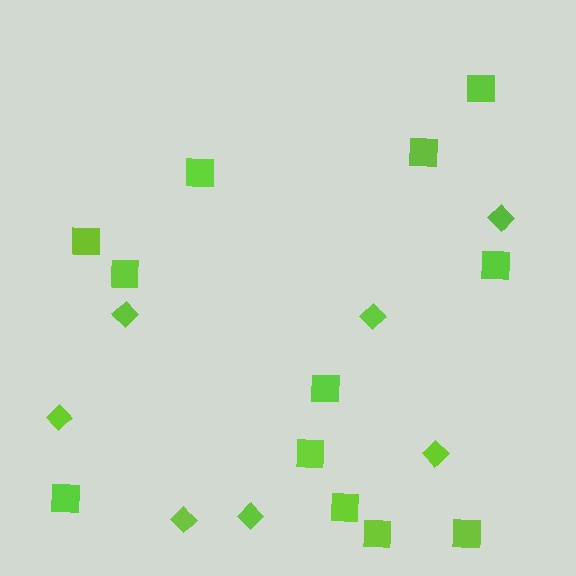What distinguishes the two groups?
There are 2 groups: one group of squares (12) and one group of diamonds (7).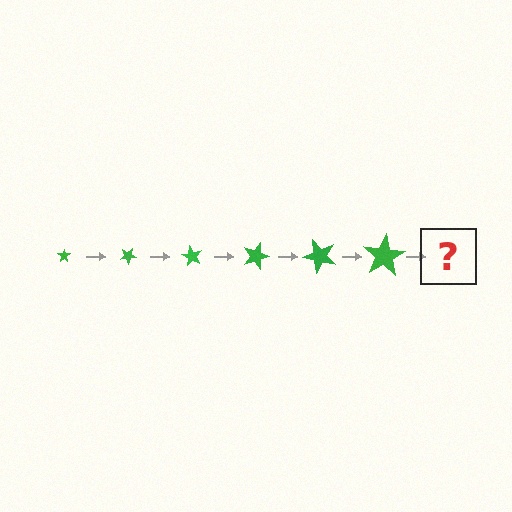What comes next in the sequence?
The next element should be a star, larger than the previous one and rotated 180 degrees from the start.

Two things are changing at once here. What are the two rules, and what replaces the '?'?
The two rules are that the star grows larger each step and it rotates 30 degrees each step. The '?' should be a star, larger than the previous one and rotated 180 degrees from the start.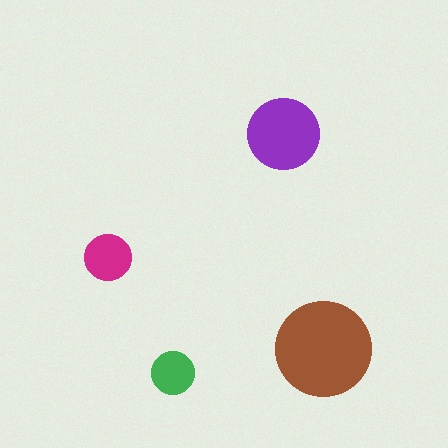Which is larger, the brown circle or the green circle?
The brown one.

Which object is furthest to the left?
The magenta circle is leftmost.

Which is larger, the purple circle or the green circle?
The purple one.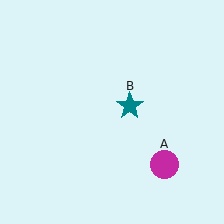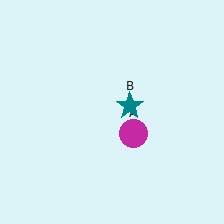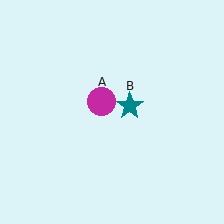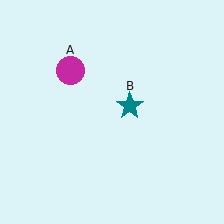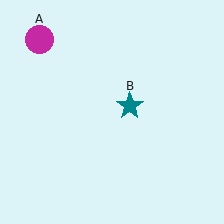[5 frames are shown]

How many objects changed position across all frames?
1 object changed position: magenta circle (object A).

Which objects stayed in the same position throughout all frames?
Teal star (object B) remained stationary.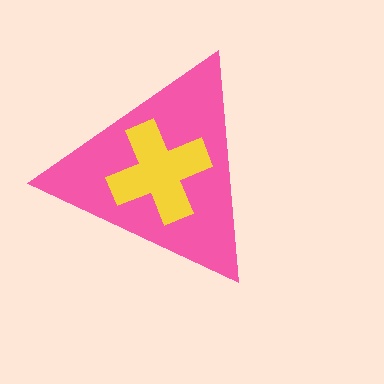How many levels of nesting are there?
2.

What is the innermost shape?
The yellow cross.